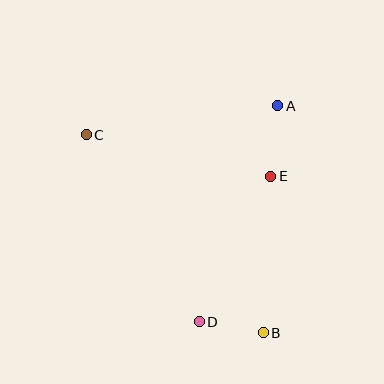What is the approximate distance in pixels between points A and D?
The distance between A and D is approximately 230 pixels.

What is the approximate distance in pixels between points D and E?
The distance between D and E is approximately 162 pixels.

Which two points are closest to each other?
Points B and D are closest to each other.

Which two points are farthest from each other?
Points B and C are farthest from each other.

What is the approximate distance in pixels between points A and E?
The distance between A and E is approximately 71 pixels.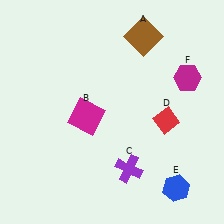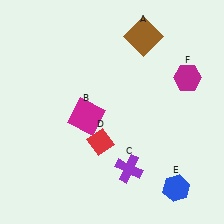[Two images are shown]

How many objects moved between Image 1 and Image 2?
1 object moved between the two images.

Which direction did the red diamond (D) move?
The red diamond (D) moved left.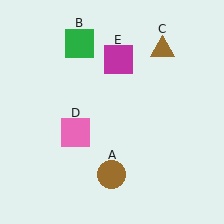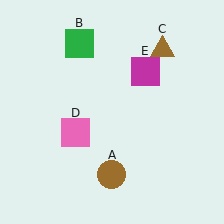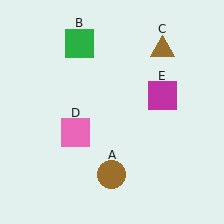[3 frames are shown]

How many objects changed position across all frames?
1 object changed position: magenta square (object E).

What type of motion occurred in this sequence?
The magenta square (object E) rotated clockwise around the center of the scene.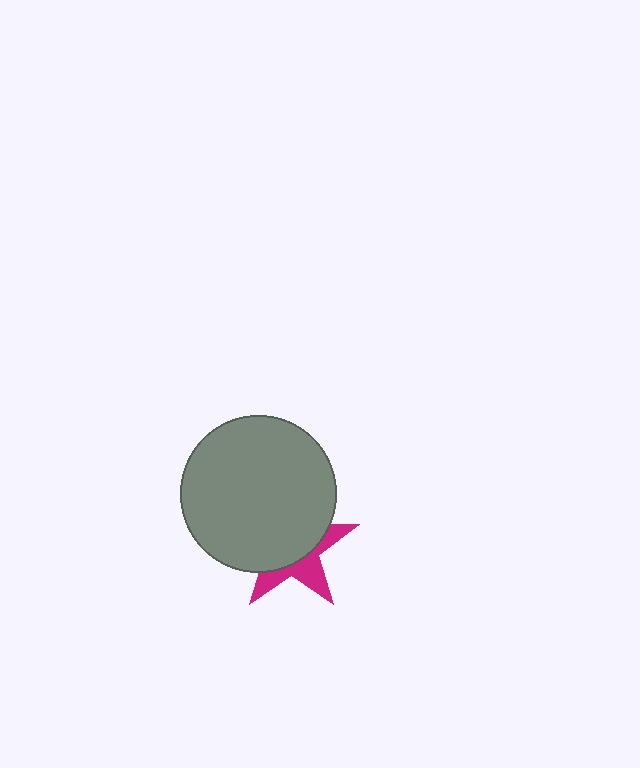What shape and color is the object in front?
The object in front is a gray circle.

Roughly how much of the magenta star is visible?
A small part of it is visible (roughly 37%).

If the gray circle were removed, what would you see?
You would see the complete magenta star.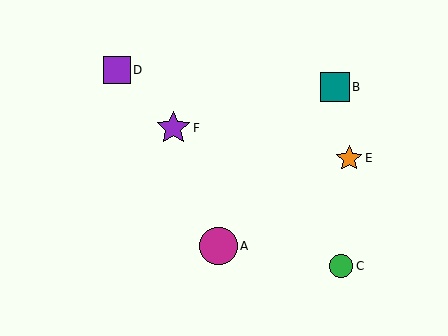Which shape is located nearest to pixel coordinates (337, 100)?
The teal square (labeled B) at (335, 87) is nearest to that location.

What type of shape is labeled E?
Shape E is an orange star.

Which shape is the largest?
The magenta circle (labeled A) is the largest.